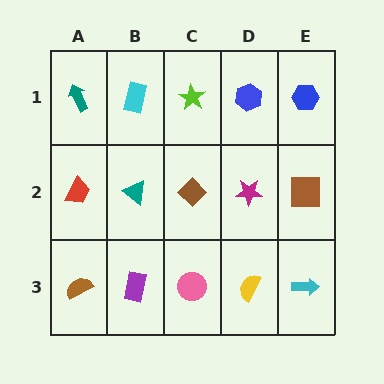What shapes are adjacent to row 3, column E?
A brown square (row 2, column E), a yellow semicircle (row 3, column D).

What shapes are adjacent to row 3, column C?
A brown diamond (row 2, column C), a purple rectangle (row 3, column B), a yellow semicircle (row 3, column D).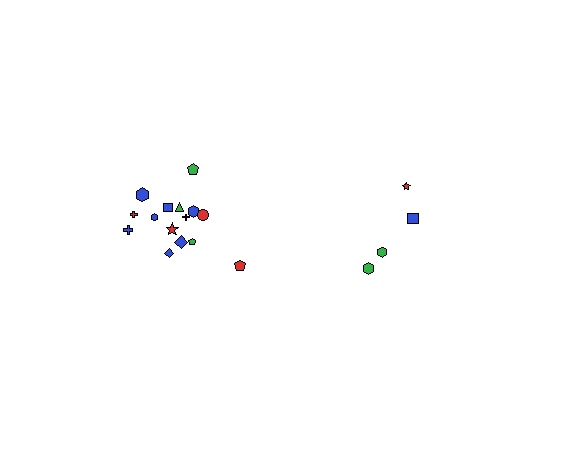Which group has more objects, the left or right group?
The left group.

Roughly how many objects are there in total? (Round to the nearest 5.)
Roughly 20 objects in total.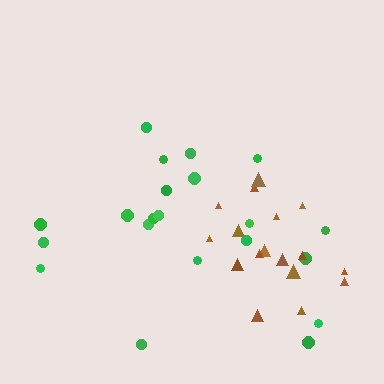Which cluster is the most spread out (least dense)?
Green.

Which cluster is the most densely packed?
Brown.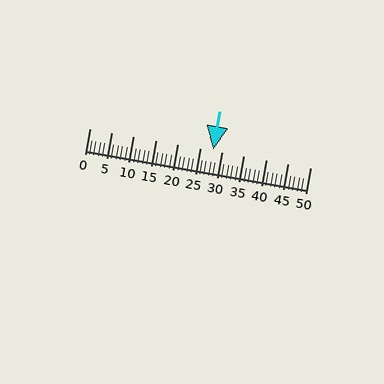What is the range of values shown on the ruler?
The ruler shows values from 0 to 50.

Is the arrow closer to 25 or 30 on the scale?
The arrow is closer to 30.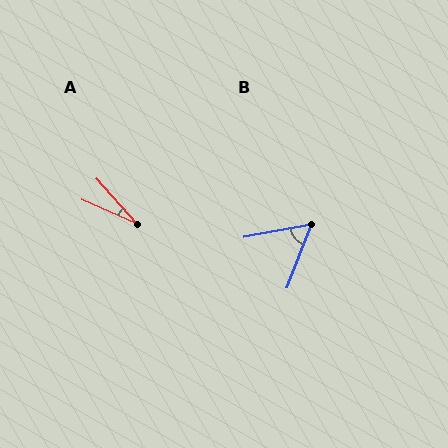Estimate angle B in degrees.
Approximately 59 degrees.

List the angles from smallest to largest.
A (25°), B (59°).